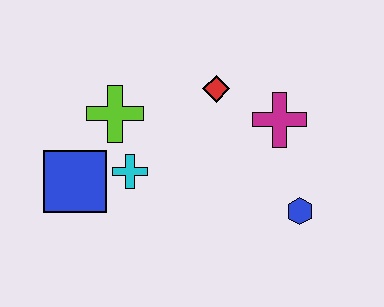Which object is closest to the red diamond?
The magenta cross is closest to the red diamond.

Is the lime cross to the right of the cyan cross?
No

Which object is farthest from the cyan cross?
The blue hexagon is farthest from the cyan cross.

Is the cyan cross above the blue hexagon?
Yes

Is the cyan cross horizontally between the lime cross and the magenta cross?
Yes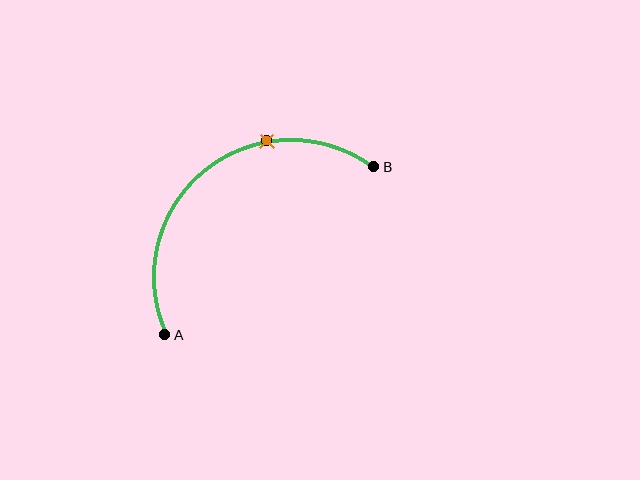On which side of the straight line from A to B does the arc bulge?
The arc bulges above and to the left of the straight line connecting A and B.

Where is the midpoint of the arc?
The arc midpoint is the point on the curve farthest from the straight line joining A and B. It sits above and to the left of that line.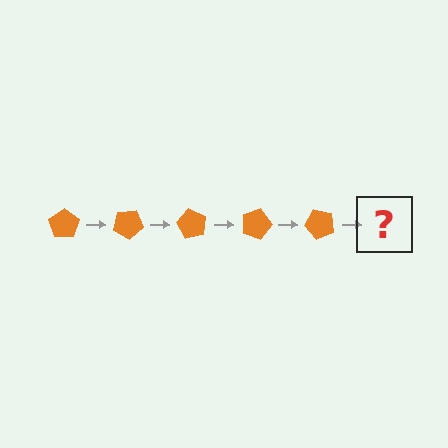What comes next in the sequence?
The next element should be an orange pentagon rotated 150 degrees.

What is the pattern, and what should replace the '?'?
The pattern is that the pentagon rotates 30 degrees each step. The '?' should be an orange pentagon rotated 150 degrees.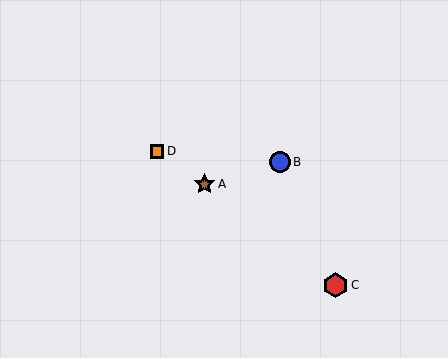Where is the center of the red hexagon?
The center of the red hexagon is at (335, 285).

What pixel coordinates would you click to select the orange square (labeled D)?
Click at (157, 151) to select the orange square D.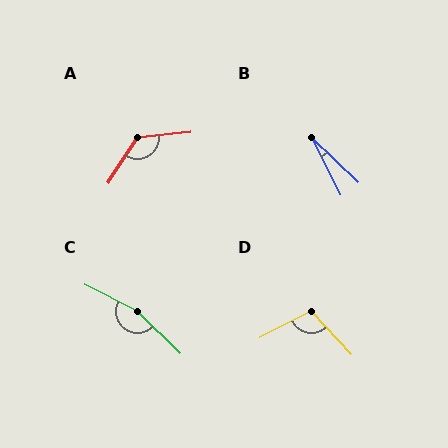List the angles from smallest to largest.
B (19°), D (105°), A (129°), C (163°).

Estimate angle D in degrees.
Approximately 105 degrees.